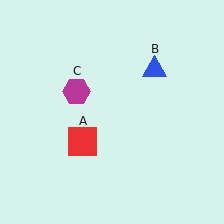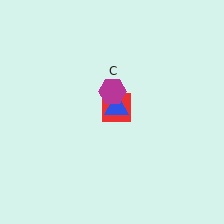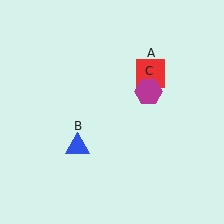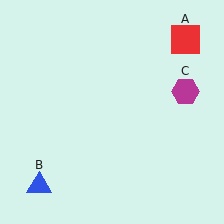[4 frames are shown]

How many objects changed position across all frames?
3 objects changed position: red square (object A), blue triangle (object B), magenta hexagon (object C).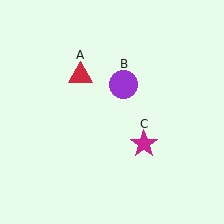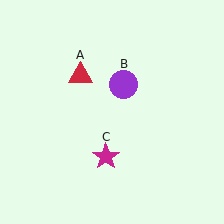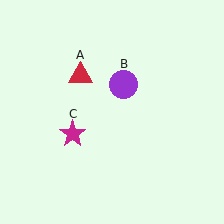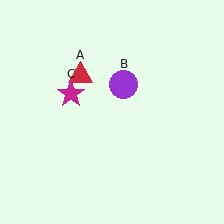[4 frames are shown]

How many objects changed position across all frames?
1 object changed position: magenta star (object C).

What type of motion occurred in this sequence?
The magenta star (object C) rotated clockwise around the center of the scene.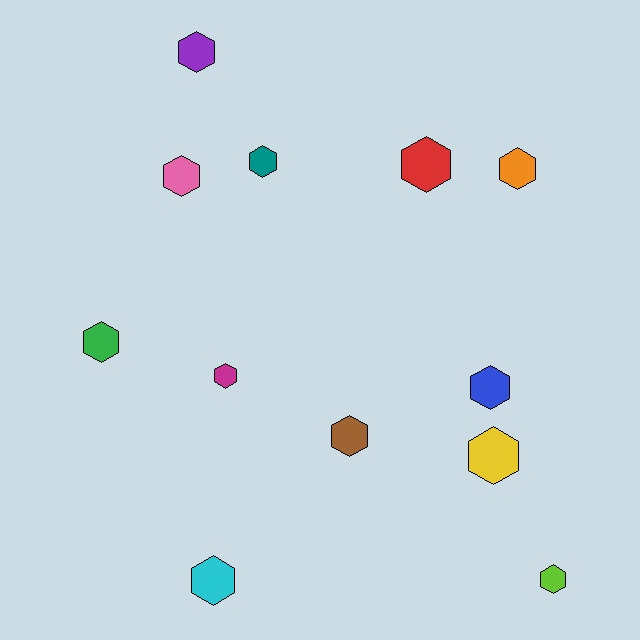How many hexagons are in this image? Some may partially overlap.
There are 12 hexagons.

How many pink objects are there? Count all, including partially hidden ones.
There is 1 pink object.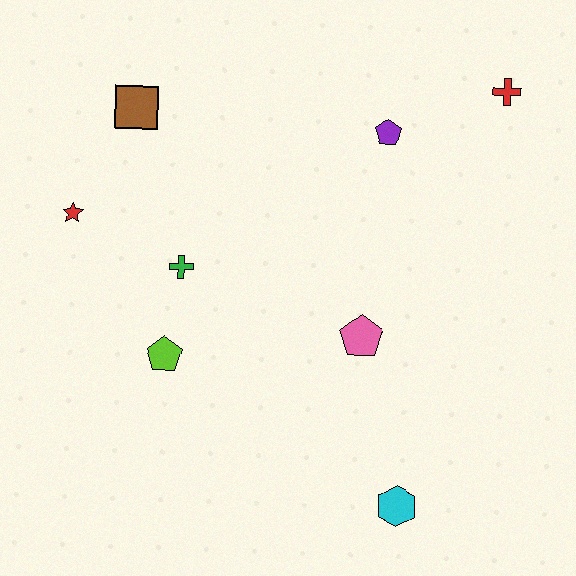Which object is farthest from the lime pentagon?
The red cross is farthest from the lime pentagon.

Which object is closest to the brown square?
The red star is closest to the brown square.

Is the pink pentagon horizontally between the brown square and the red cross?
Yes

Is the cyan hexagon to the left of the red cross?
Yes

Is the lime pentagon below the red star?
Yes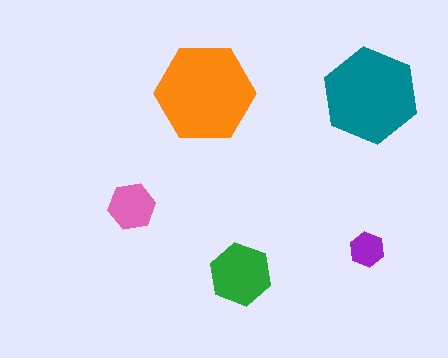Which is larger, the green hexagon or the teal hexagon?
The teal one.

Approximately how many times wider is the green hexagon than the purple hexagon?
About 2 times wider.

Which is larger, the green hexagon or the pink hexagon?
The green one.